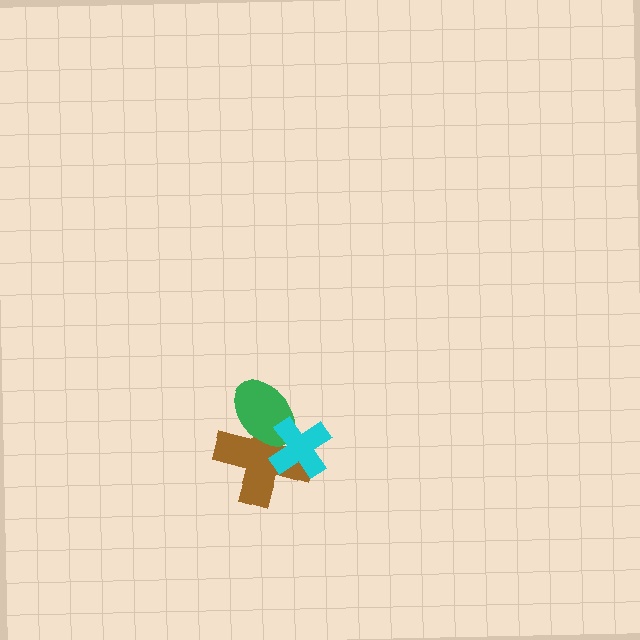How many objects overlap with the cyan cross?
2 objects overlap with the cyan cross.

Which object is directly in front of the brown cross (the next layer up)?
The green ellipse is directly in front of the brown cross.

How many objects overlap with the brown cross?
2 objects overlap with the brown cross.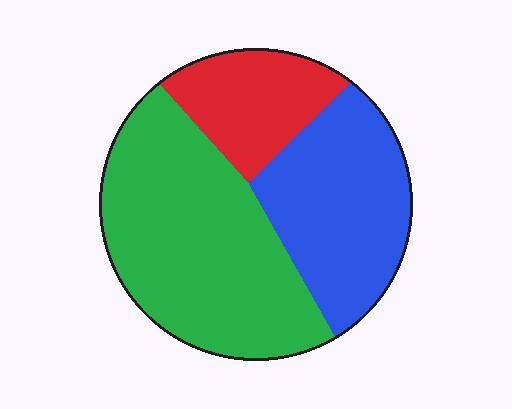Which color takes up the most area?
Green, at roughly 50%.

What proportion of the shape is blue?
Blue covers 33% of the shape.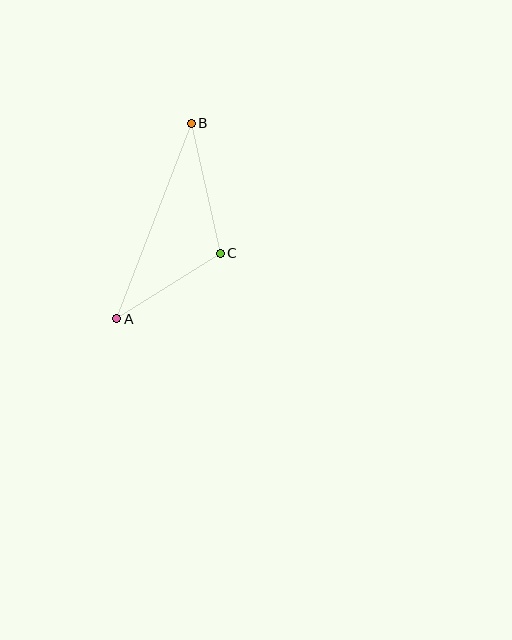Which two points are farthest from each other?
Points A and B are farthest from each other.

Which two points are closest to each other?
Points A and C are closest to each other.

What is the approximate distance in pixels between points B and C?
The distance between B and C is approximately 133 pixels.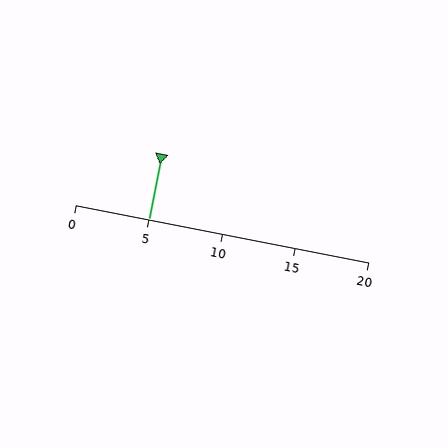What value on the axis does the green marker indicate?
The marker indicates approximately 5.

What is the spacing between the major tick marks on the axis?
The major ticks are spaced 5 apart.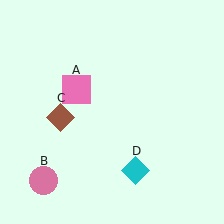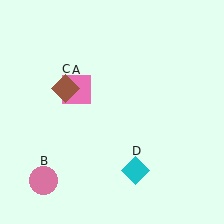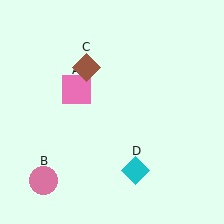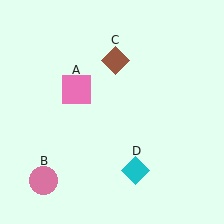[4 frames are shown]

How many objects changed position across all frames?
1 object changed position: brown diamond (object C).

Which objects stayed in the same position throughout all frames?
Pink square (object A) and pink circle (object B) and cyan diamond (object D) remained stationary.